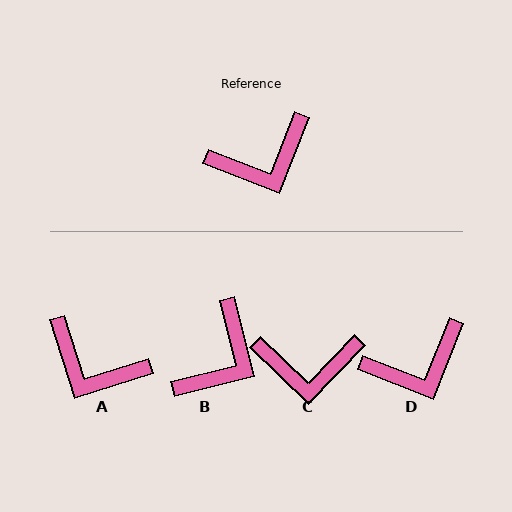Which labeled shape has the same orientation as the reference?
D.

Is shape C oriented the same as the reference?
No, it is off by about 22 degrees.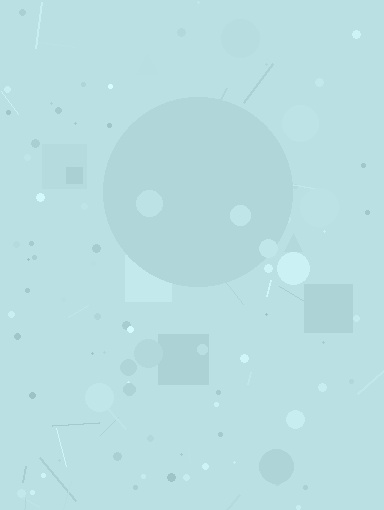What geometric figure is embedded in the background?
A circle is embedded in the background.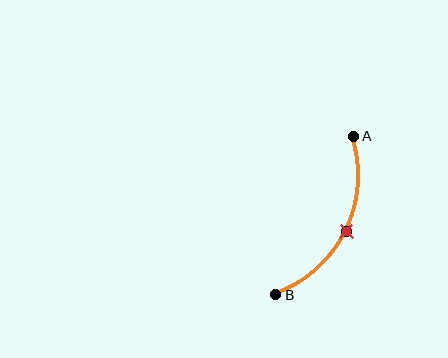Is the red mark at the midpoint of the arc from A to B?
Yes. The red mark lies on the arc at equal arc-length from both A and B — it is the arc midpoint.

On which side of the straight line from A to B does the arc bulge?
The arc bulges to the right of the straight line connecting A and B.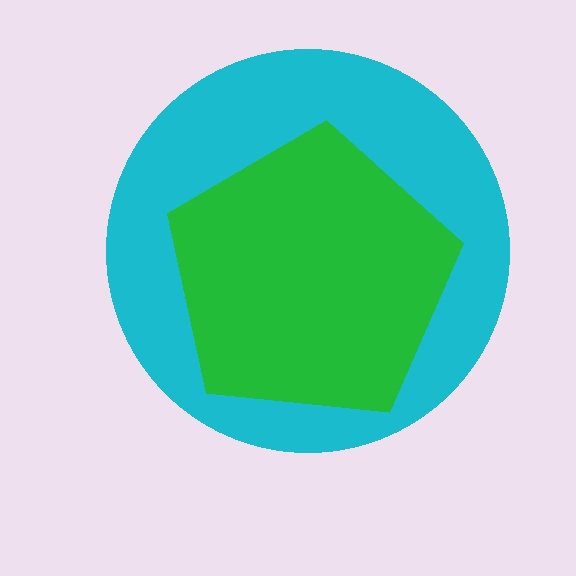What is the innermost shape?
The green pentagon.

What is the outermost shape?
The cyan circle.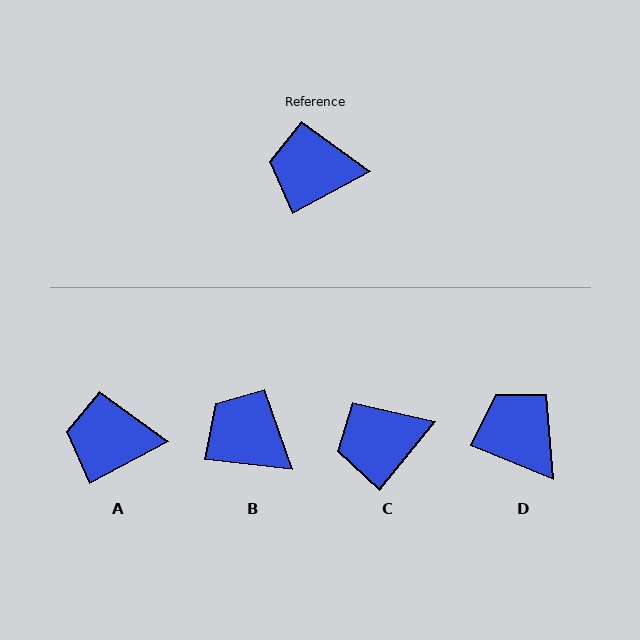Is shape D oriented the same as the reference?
No, it is off by about 50 degrees.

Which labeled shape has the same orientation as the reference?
A.